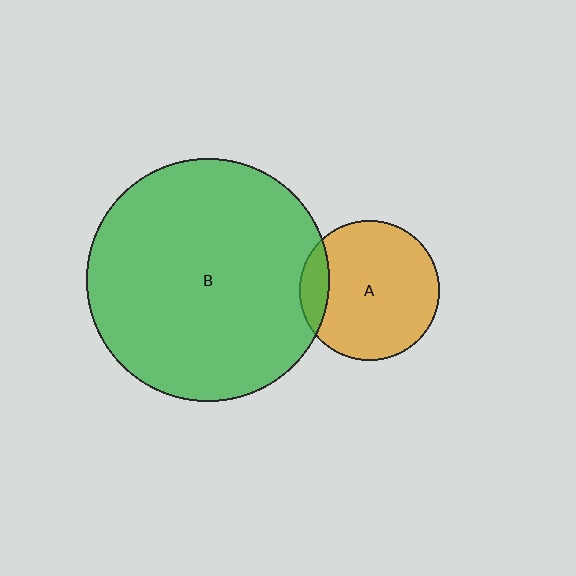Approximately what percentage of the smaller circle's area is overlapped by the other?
Approximately 15%.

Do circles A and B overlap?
Yes.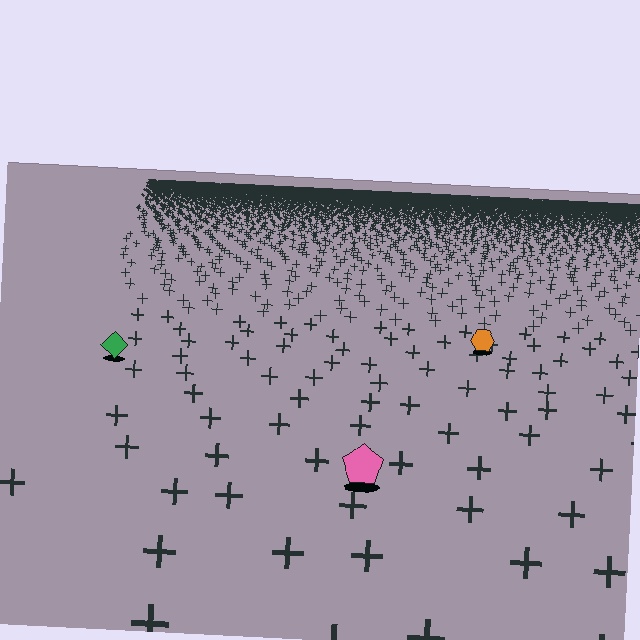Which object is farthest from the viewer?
The orange hexagon is farthest from the viewer. It appears smaller and the ground texture around it is denser.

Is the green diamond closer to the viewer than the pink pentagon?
No. The pink pentagon is closer — you can tell from the texture gradient: the ground texture is coarser near it.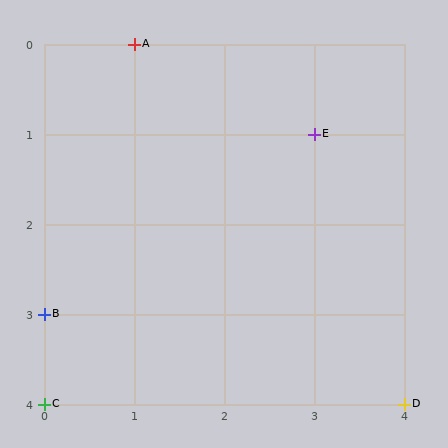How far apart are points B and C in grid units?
Points B and C are 1 row apart.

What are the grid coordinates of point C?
Point C is at grid coordinates (0, 4).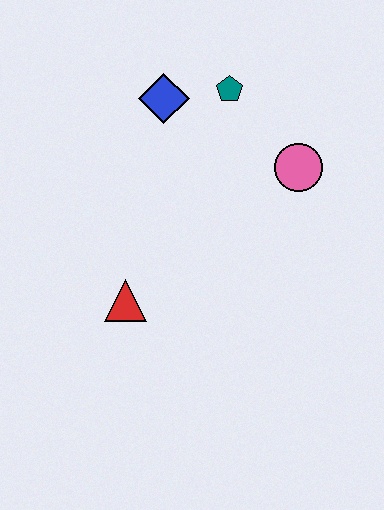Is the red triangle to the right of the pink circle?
No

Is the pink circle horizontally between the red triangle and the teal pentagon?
No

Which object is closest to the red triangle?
The blue diamond is closest to the red triangle.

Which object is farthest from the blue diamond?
The red triangle is farthest from the blue diamond.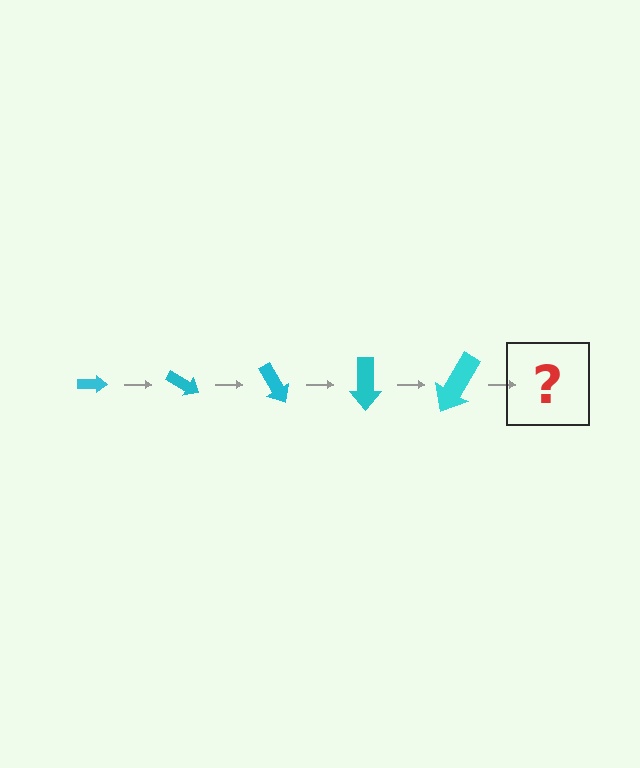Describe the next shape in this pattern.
It should be an arrow, larger than the previous one and rotated 150 degrees from the start.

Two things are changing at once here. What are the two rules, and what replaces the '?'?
The two rules are that the arrow grows larger each step and it rotates 30 degrees each step. The '?' should be an arrow, larger than the previous one and rotated 150 degrees from the start.